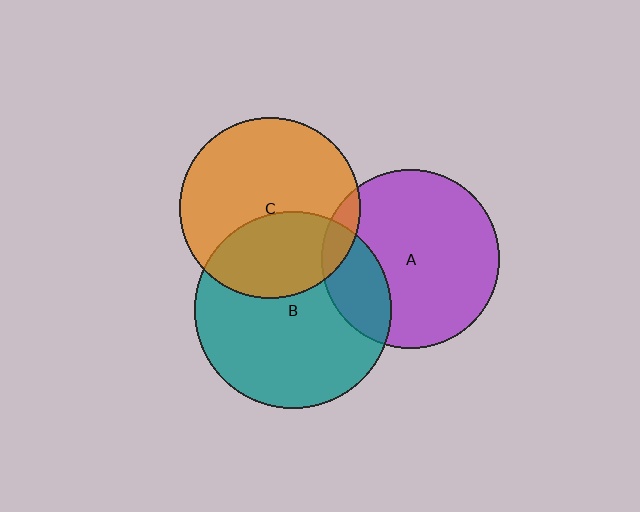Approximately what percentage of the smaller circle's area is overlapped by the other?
Approximately 35%.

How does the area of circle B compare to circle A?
Approximately 1.2 times.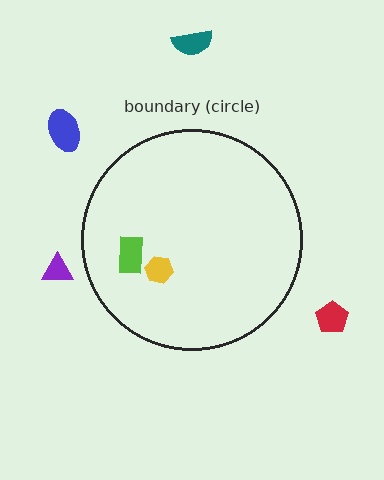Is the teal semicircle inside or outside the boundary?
Outside.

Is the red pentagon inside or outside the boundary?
Outside.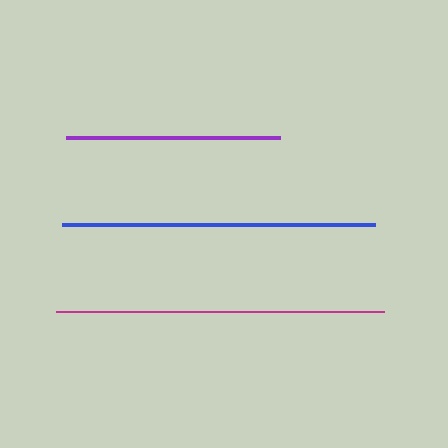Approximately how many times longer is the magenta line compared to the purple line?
The magenta line is approximately 1.5 times the length of the purple line.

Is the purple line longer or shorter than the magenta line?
The magenta line is longer than the purple line.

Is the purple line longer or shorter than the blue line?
The blue line is longer than the purple line.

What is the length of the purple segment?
The purple segment is approximately 213 pixels long.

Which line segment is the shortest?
The purple line is the shortest at approximately 213 pixels.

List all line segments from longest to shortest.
From longest to shortest: magenta, blue, purple.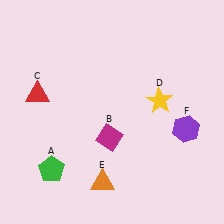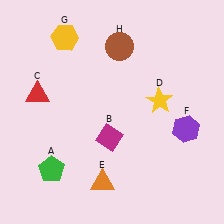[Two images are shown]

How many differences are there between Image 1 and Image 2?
There are 2 differences between the two images.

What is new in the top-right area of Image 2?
A brown circle (H) was added in the top-right area of Image 2.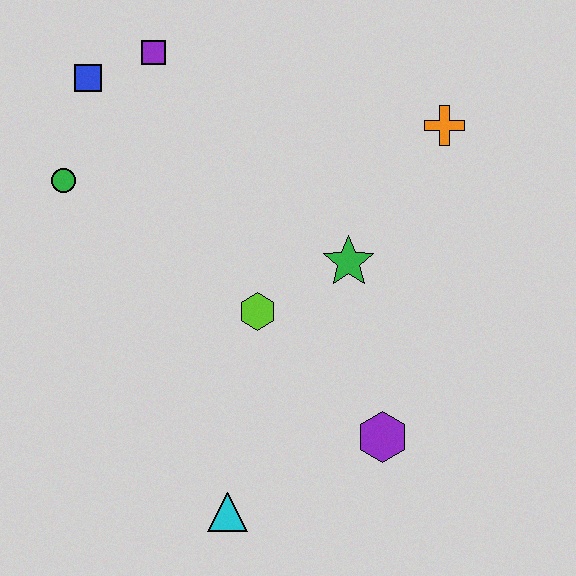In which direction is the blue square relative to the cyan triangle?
The blue square is above the cyan triangle.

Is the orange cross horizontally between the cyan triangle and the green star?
No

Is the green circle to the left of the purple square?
Yes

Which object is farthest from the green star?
The blue square is farthest from the green star.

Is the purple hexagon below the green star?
Yes